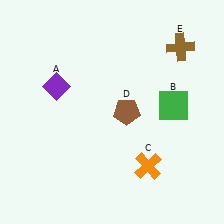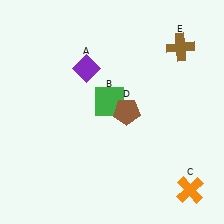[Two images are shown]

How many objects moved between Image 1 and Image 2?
3 objects moved between the two images.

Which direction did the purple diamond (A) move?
The purple diamond (A) moved right.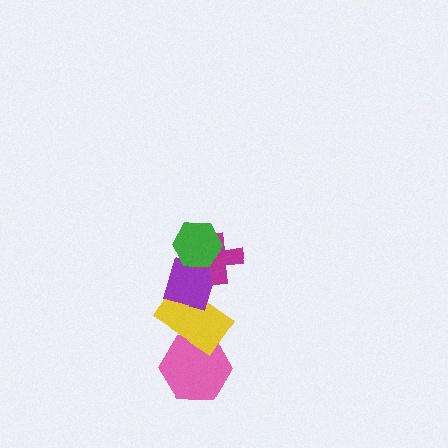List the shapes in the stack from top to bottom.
From top to bottom: the green hexagon, the magenta cross, the purple diamond, the yellow rectangle, the pink hexagon.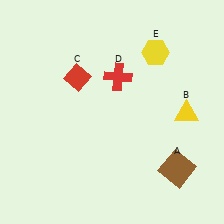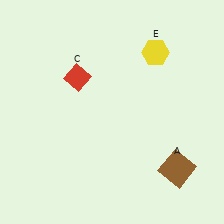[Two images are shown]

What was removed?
The red cross (D), the yellow triangle (B) were removed in Image 2.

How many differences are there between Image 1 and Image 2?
There are 2 differences between the two images.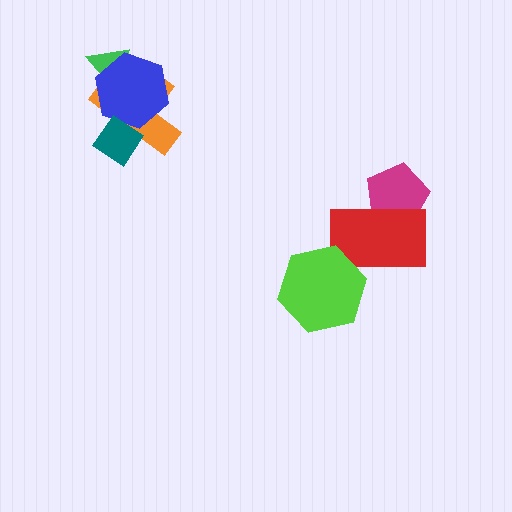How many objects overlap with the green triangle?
2 objects overlap with the green triangle.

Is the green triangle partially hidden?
Yes, it is partially covered by another shape.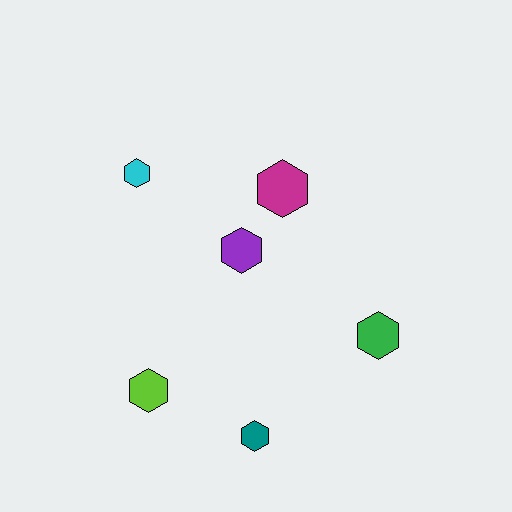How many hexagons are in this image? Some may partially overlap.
There are 6 hexagons.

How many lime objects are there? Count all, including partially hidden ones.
There is 1 lime object.